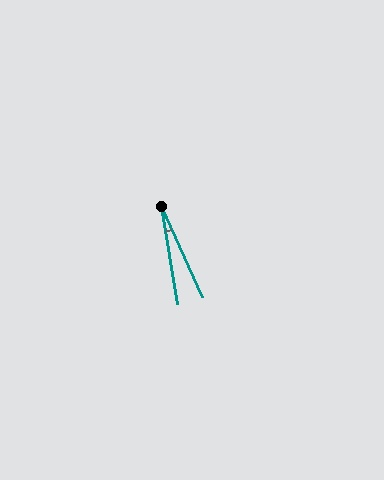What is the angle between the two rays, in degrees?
Approximately 15 degrees.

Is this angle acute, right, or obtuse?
It is acute.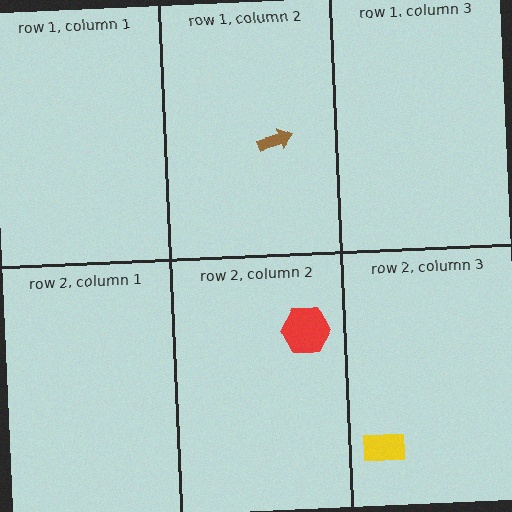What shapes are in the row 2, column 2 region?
The red hexagon.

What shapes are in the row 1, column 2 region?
The brown arrow.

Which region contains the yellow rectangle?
The row 2, column 3 region.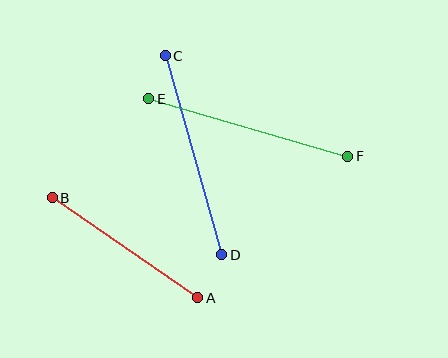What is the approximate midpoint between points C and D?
The midpoint is at approximately (193, 155) pixels.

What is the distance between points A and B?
The distance is approximately 177 pixels.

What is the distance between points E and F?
The distance is approximately 207 pixels.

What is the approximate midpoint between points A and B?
The midpoint is at approximately (125, 248) pixels.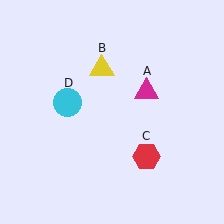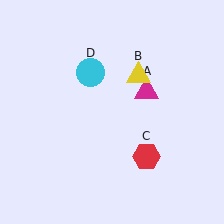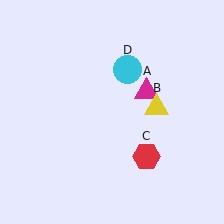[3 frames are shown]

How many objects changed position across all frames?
2 objects changed position: yellow triangle (object B), cyan circle (object D).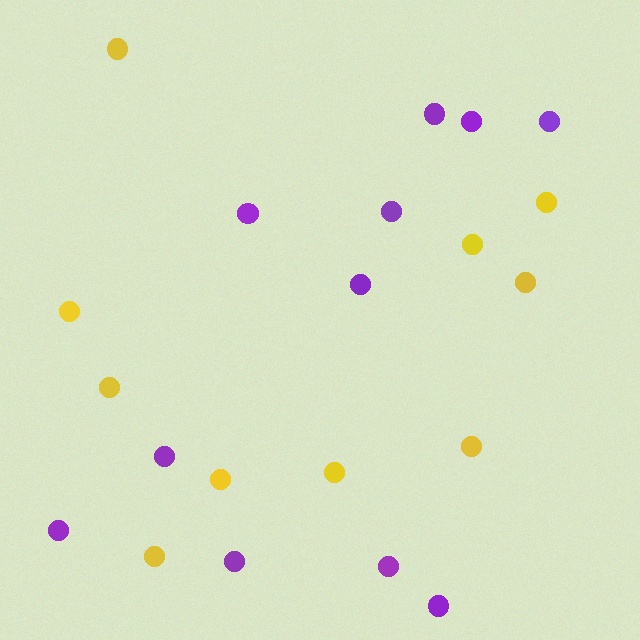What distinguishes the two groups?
There are 2 groups: one group of yellow circles (10) and one group of purple circles (11).